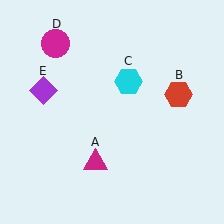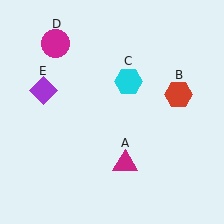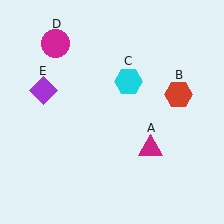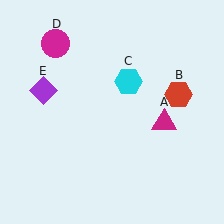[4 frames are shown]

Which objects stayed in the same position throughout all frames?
Red hexagon (object B) and cyan hexagon (object C) and magenta circle (object D) and purple diamond (object E) remained stationary.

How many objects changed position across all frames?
1 object changed position: magenta triangle (object A).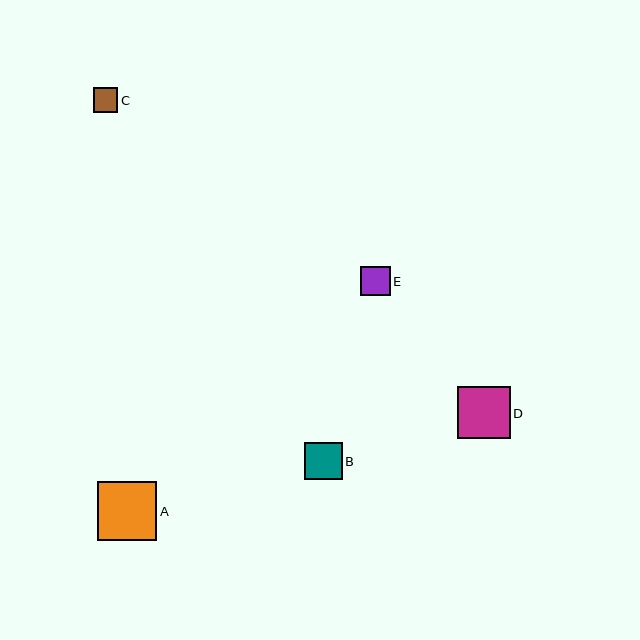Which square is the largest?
Square A is the largest with a size of approximately 59 pixels.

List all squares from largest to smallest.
From largest to smallest: A, D, B, E, C.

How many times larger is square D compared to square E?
Square D is approximately 1.8 times the size of square E.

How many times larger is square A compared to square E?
Square A is approximately 2.0 times the size of square E.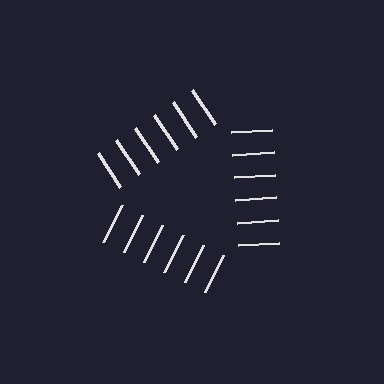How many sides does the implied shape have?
3 sides — the line-ends trace a triangle.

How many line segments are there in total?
18 — 6 along each of the 3 edges.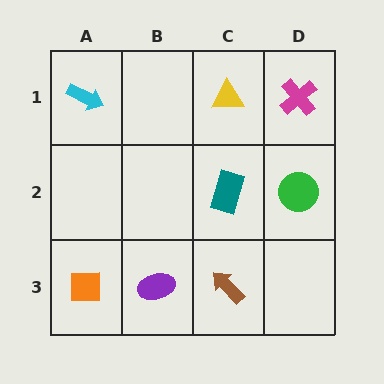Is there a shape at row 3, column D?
No, that cell is empty.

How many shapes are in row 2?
2 shapes.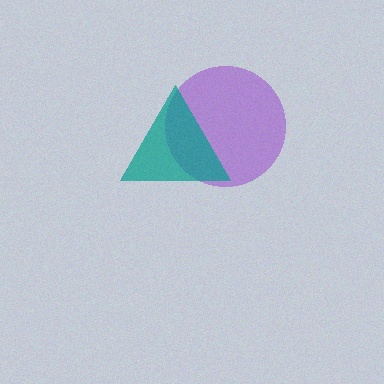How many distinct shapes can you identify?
There are 2 distinct shapes: a purple circle, a teal triangle.